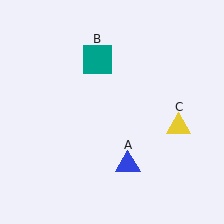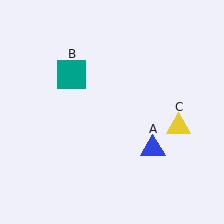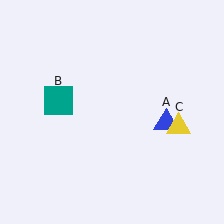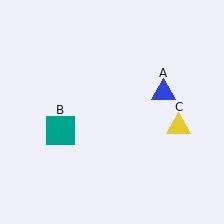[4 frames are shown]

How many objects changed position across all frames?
2 objects changed position: blue triangle (object A), teal square (object B).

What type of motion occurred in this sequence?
The blue triangle (object A), teal square (object B) rotated counterclockwise around the center of the scene.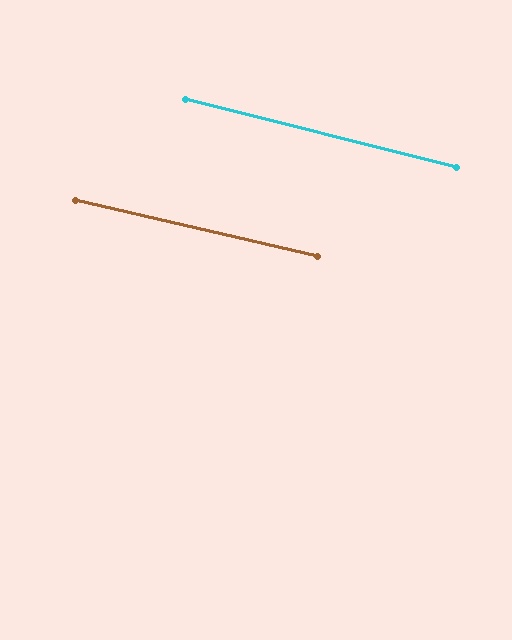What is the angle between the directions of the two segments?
Approximately 1 degree.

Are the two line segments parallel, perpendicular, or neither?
Parallel — their directions differ by only 0.9°.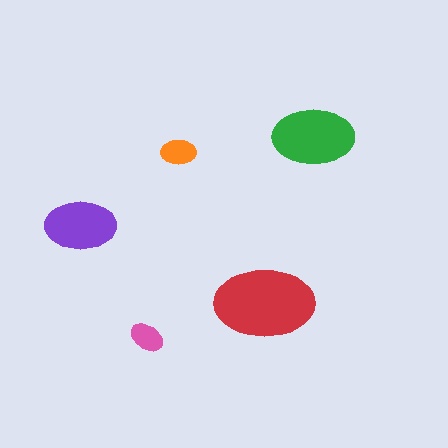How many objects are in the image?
There are 5 objects in the image.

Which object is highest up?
The green ellipse is topmost.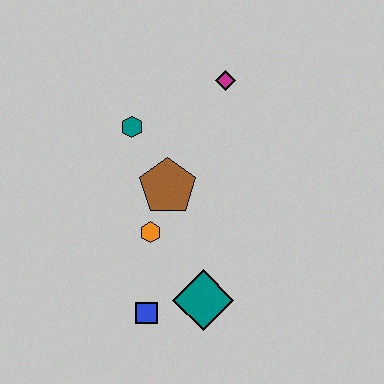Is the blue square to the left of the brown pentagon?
Yes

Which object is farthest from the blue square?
The magenta diamond is farthest from the blue square.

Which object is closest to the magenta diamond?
The teal hexagon is closest to the magenta diamond.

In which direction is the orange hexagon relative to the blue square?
The orange hexagon is above the blue square.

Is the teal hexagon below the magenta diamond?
Yes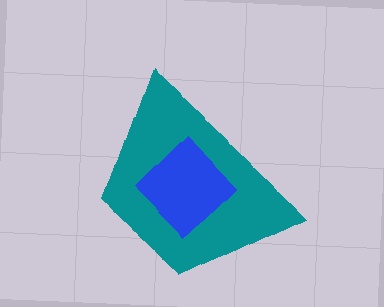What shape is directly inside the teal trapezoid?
The blue diamond.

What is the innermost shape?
The blue diamond.